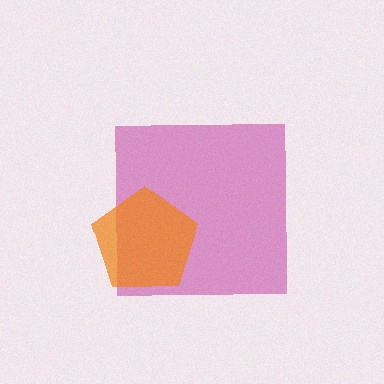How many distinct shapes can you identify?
There are 2 distinct shapes: a magenta square, an orange pentagon.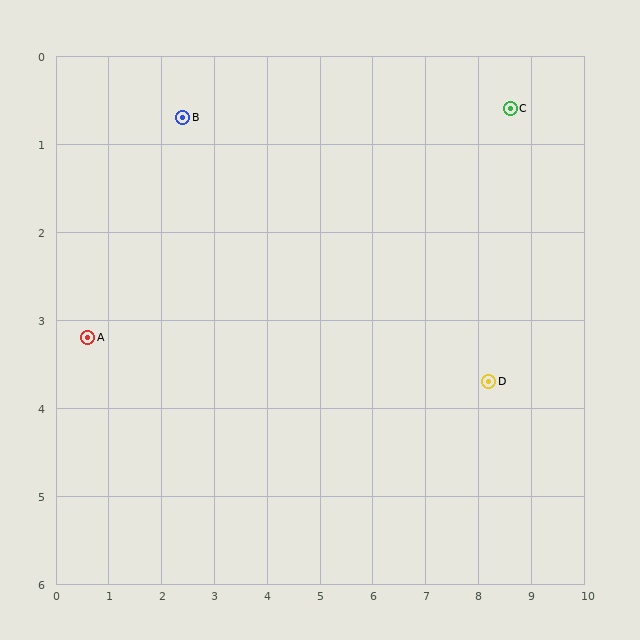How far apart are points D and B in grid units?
Points D and B are about 6.5 grid units apart.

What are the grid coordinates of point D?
Point D is at approximately (8.2, 3.7).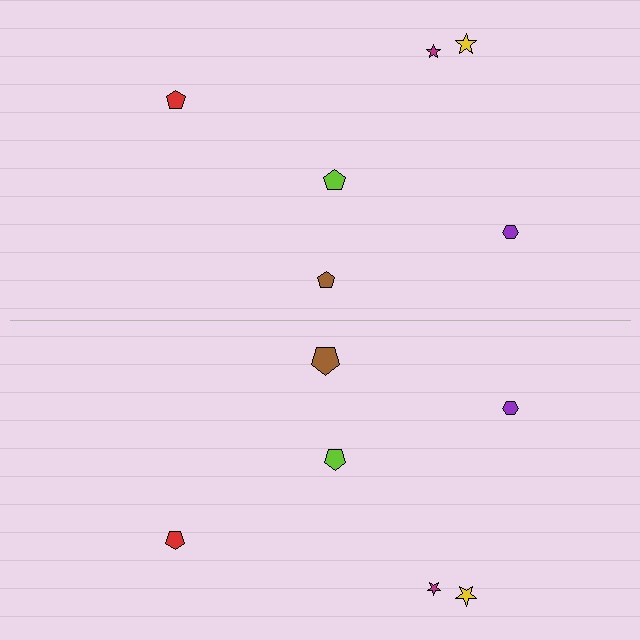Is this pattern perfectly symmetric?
No, the pattern is not perfectly symmetric. The brown pentagon on the bottom side has a different size than its mirror counterpart.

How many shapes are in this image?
There are 12 shapes in this image.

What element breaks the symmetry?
The brown pentagon on the bottom side has a different size than its mirror counterpart.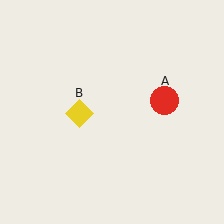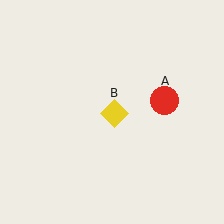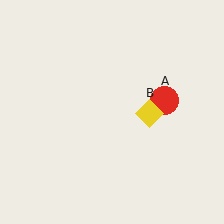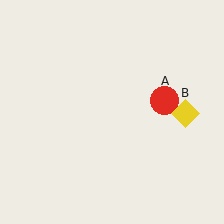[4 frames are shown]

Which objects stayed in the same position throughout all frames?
Red circle (object A) remained stationary.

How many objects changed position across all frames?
1 object changed position: yellow diamond (object B).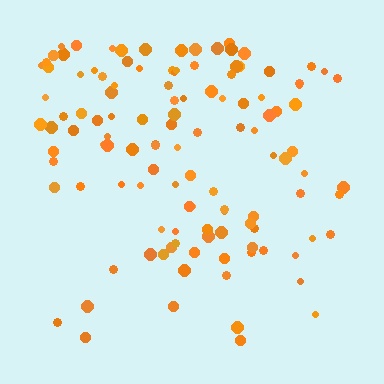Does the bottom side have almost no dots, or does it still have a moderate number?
Still a moderate number, just noticeably fewer than the top.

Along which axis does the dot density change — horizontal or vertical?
Vertical.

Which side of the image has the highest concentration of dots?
The top.